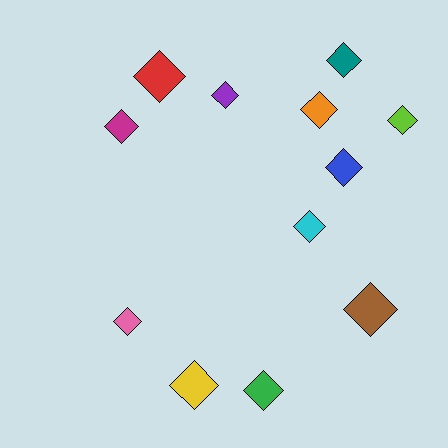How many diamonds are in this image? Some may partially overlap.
There are 12 diamonds.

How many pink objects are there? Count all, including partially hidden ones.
There is 1 pink object.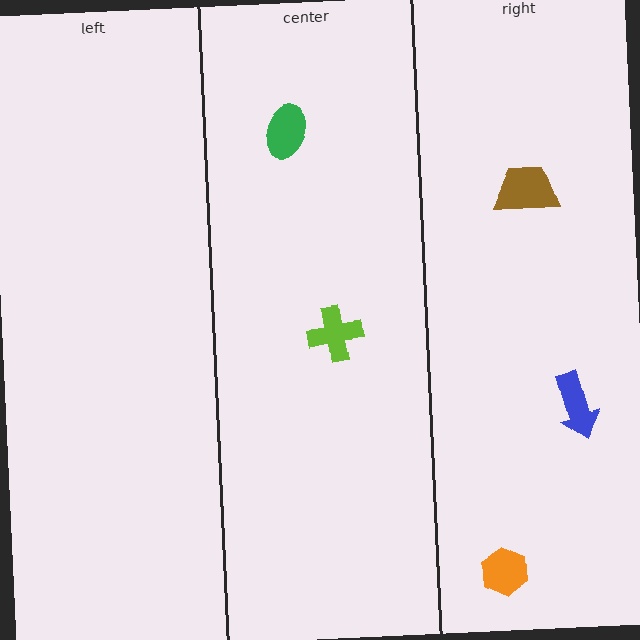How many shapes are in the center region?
2.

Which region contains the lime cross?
The center region.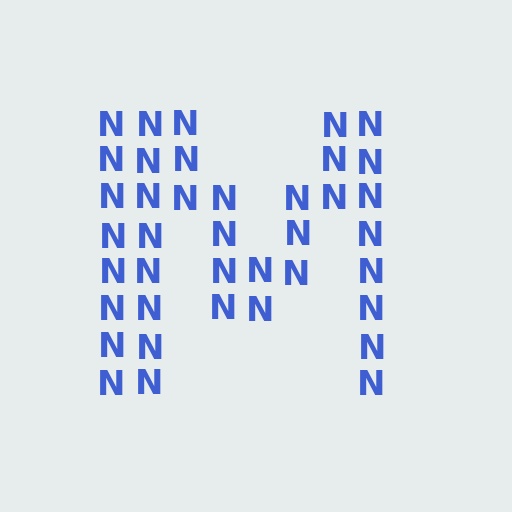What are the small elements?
The small elements are letter N's.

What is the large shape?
The large shape is the letter M.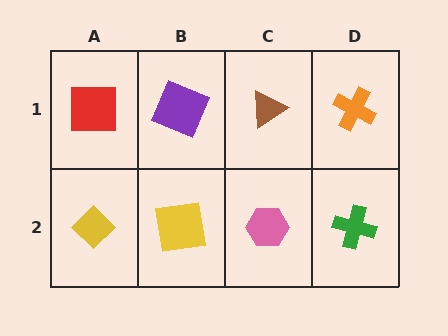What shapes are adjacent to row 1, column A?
A yellow diamond (row 2, column A), a purple square (row 1, column B).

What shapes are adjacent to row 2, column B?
A purple square (row 1, column B), a yellow diamond (row 2, column A), a pink hexagon (row 2, column C).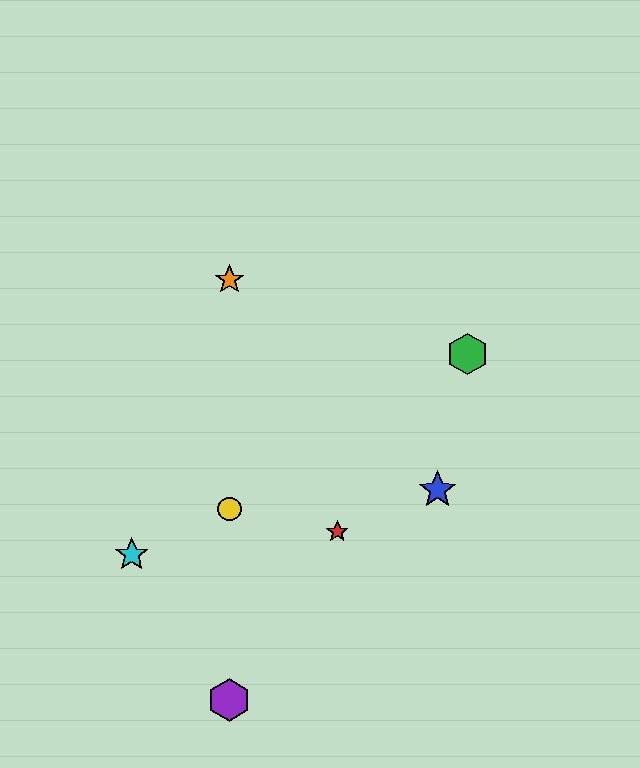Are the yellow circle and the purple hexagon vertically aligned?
Yes, both are at x≈229.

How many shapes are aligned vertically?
3 shapes (the yellow circle, the purple hexagon, the orange star) are aligned vertically.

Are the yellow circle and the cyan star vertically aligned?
No, the yellow circle is at x≈229 and the cyan star is at x≈132.